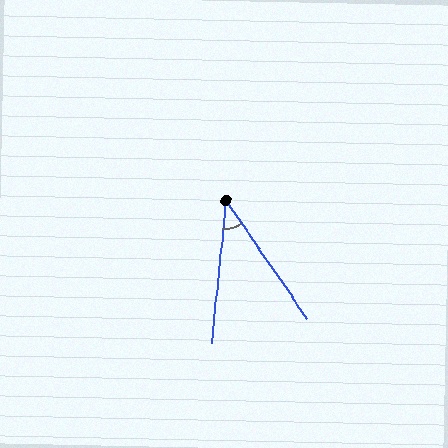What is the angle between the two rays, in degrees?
Approximately 40 degrees.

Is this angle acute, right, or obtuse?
It is acute.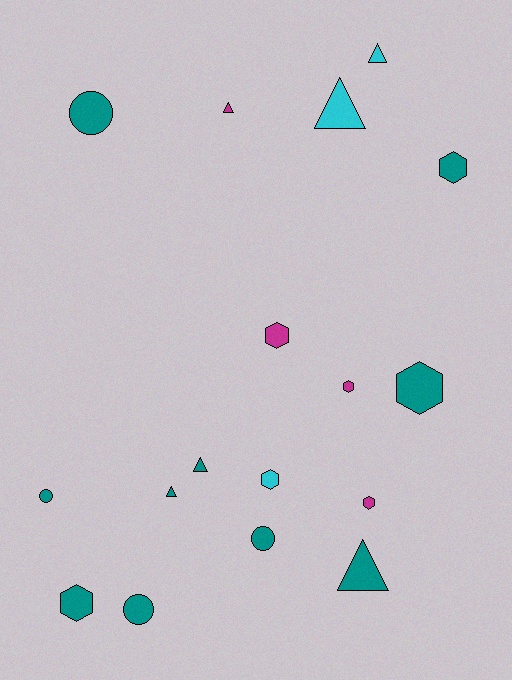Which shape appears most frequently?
Hexagon, with 7 objects.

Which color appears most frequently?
Teal, with 10 objects.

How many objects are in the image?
There are 17 objects.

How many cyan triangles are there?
There are 2 cyan triangles.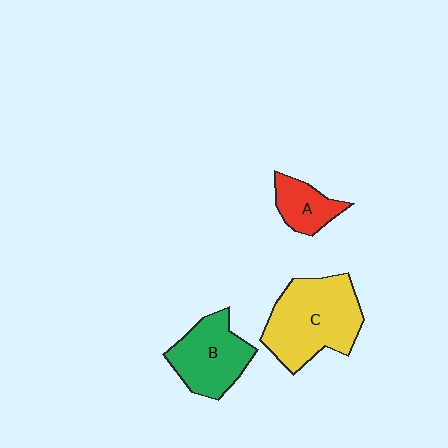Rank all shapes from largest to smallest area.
From largest to smallest: C (yellow), B (green), A (red).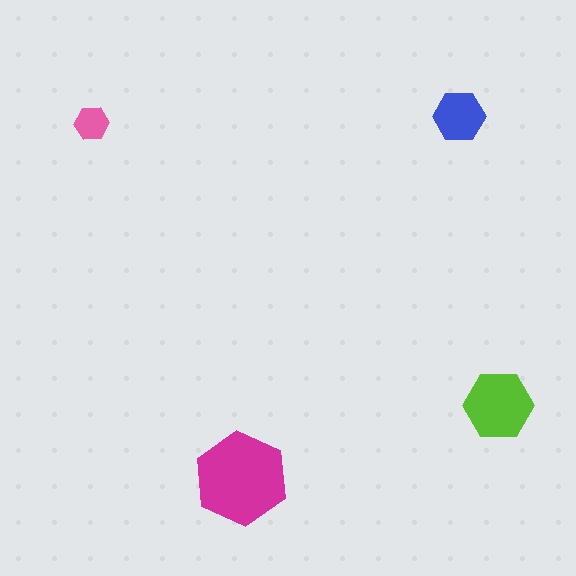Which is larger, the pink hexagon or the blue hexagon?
The blue one.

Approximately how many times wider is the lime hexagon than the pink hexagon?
About 2 times wider.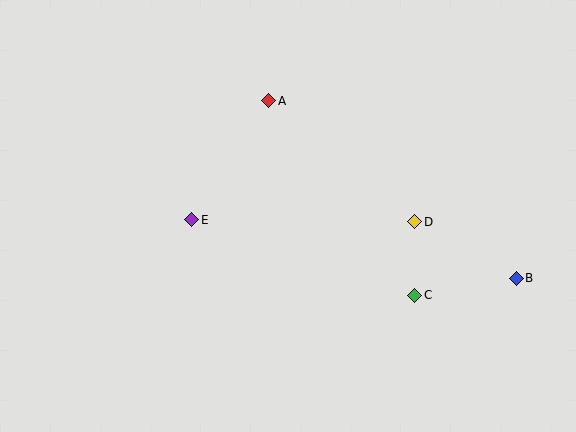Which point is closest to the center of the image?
Point E at (192, 220) is closest to the center.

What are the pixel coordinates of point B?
Point B is at (516, 278).